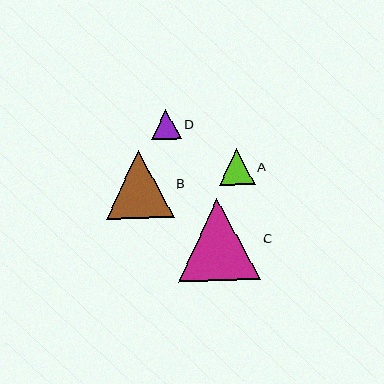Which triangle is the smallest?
Triangle D is the smallest with a size of approximately 30 pixels.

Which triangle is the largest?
Triangle C is the largest with a size of approximately 82 pixels.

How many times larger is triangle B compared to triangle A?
Triangle B is approximately 1.9 times the size of triangle A.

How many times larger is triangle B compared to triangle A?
Triangle B is approximately 1.9 times the size of triangle A.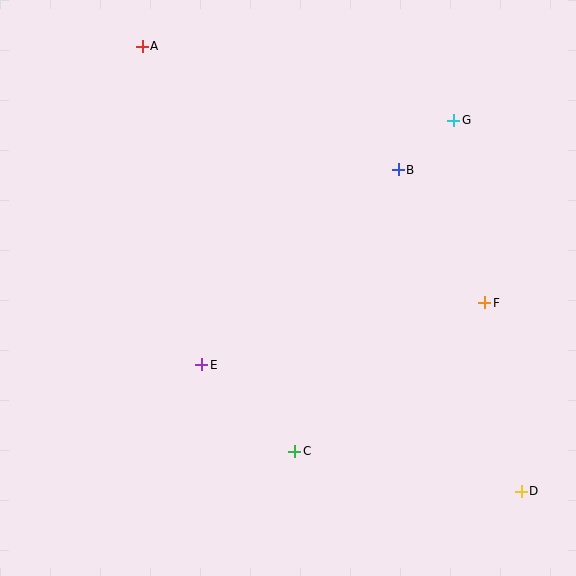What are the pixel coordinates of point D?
Point D is at (521, 491).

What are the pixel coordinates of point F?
Point F is at (485, 303).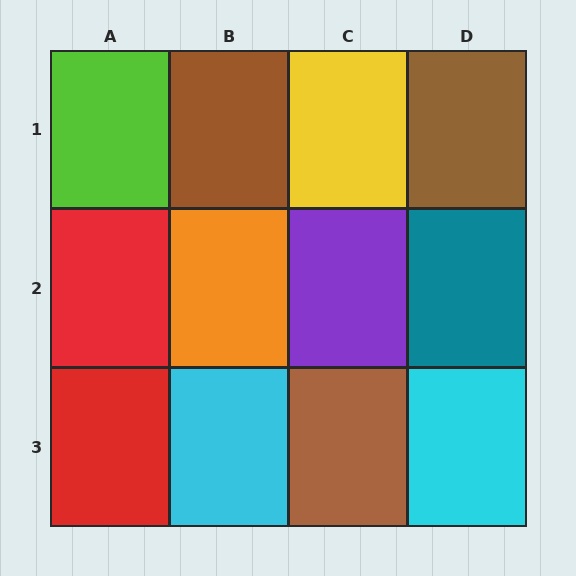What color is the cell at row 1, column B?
Brown.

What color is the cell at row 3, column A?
Red.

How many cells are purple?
1 cell is purple.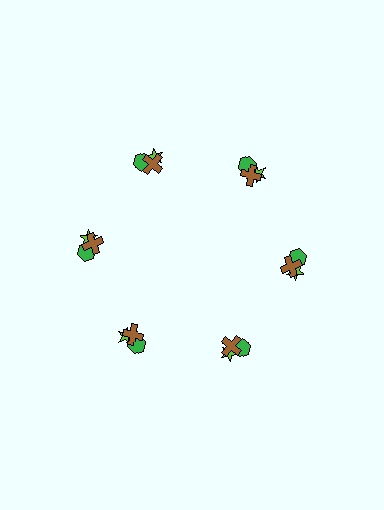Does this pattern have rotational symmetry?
Yes, this pattern has 6-fold rotational symmetry. It looks the same after rotating 60 degrees around the center.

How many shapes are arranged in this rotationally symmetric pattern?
There are 18 shapes, arranged in 6 groups of 3.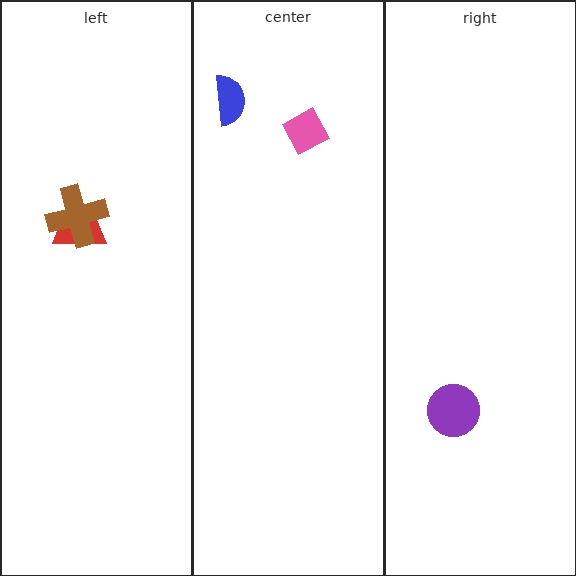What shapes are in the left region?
The red trapezoid, the brown cross.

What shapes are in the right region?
The purple circle.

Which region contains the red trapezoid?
The left region.